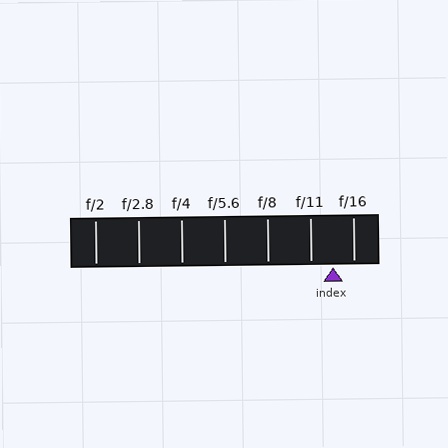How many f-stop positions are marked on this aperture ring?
There are 7 f-stop positions marked.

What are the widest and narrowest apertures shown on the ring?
The widest aperture shown is f/2 and the narrowest is f/16.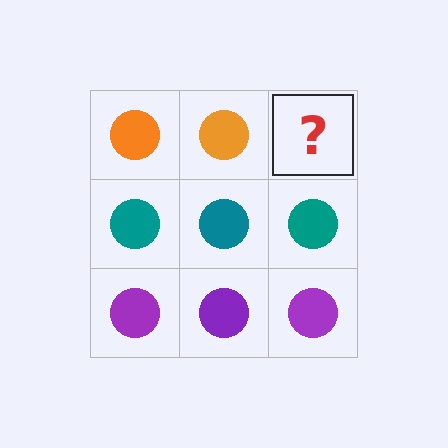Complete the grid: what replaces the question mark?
The question mark should be replaced with an orange circle.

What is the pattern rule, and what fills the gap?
The rule is that each row has a consistent color. The gap should be filled with an orange circle.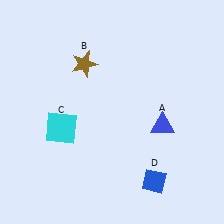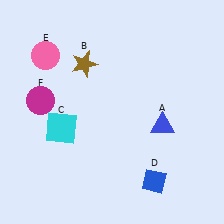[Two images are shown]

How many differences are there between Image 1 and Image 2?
There are 2 differences between the two images.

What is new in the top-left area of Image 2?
A magenta circle (F) was added in the top-left area of Image 2.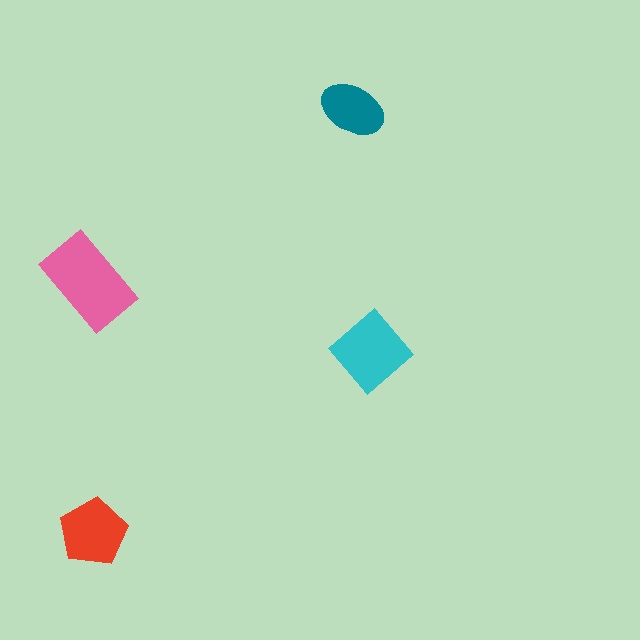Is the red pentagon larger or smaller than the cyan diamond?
Smaller.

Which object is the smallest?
The teal ellipse.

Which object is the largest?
The pink rectangle.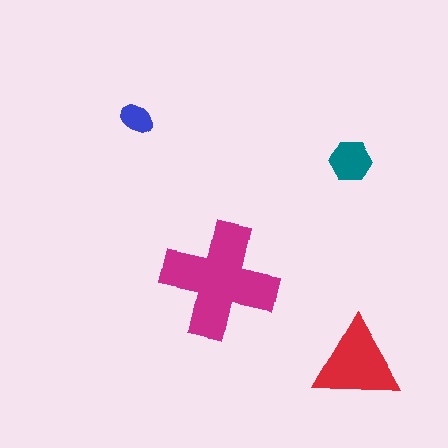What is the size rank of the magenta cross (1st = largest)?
1st.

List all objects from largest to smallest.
The magenta cross, the red triangle, the teal hexagon, the blue ellipse.